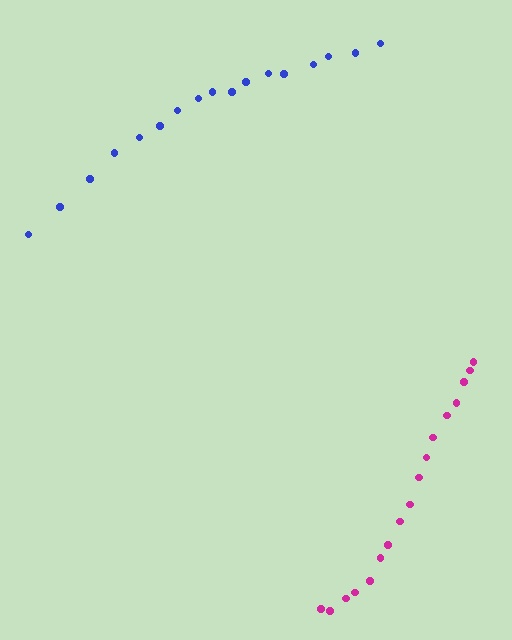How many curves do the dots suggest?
There are 2 distinct paths.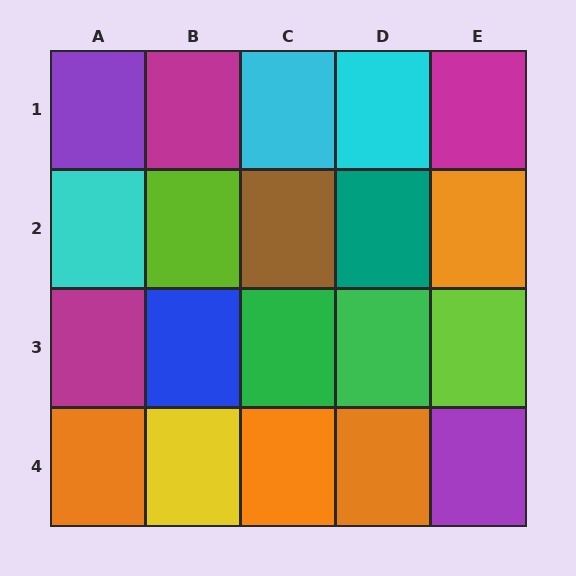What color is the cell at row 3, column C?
Green.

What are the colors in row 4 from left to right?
Orange, yellow, orange, orange, purple.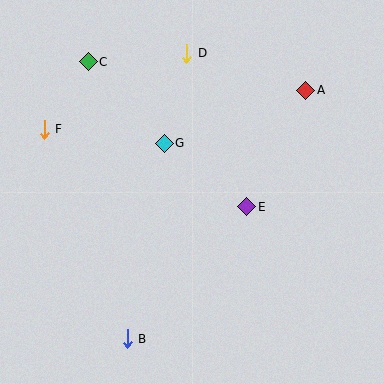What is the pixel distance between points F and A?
The distance between F and A is 264 pixels.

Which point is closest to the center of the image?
Point G at (164, 143) is closest to the center.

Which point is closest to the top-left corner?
Point C is closest to the top-left corner.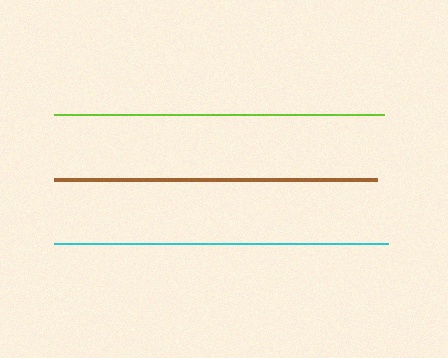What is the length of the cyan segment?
The cyan segment is approximately 334 pixels long.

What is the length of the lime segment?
The lime segment is approximately 331 pixels long.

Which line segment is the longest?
The cyan line is the longest at approximately 334 pixels.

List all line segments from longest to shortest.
From longest to shortest: cyan, lime, brown.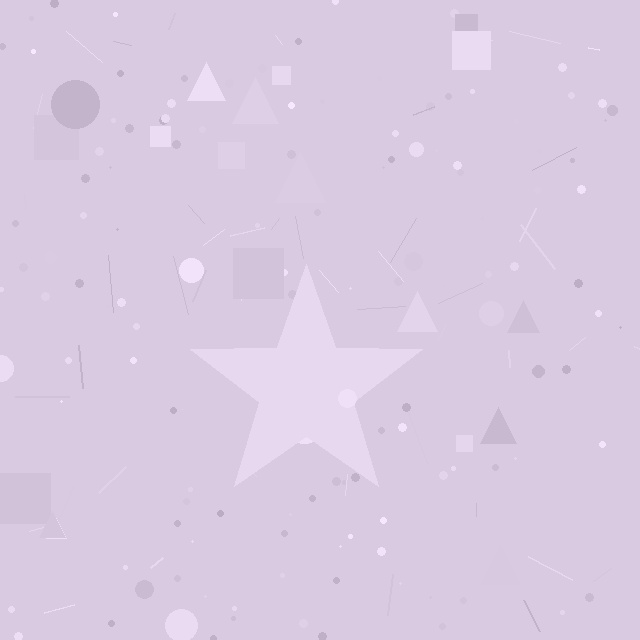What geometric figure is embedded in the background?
A star is embedded in the background.